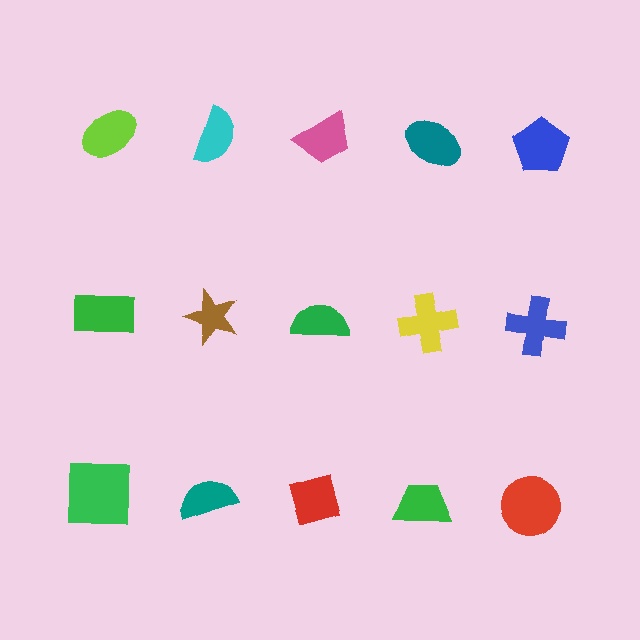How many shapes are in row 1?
5 shapes.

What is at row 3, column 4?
A green trapezoid.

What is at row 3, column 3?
A red square.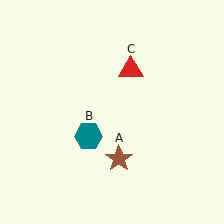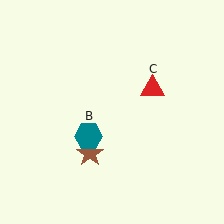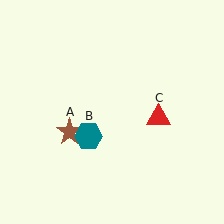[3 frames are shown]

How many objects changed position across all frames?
2 objects changed position: brown star (object A), red triangle (object C).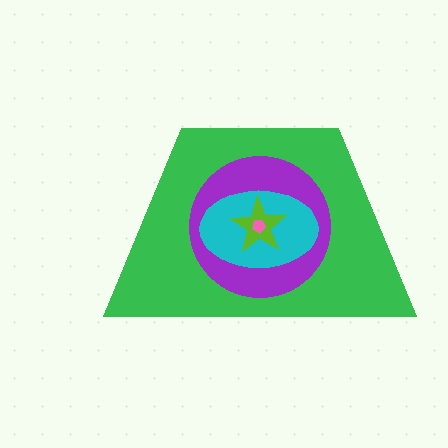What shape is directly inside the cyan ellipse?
The lime star.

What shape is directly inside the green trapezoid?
The purple circle.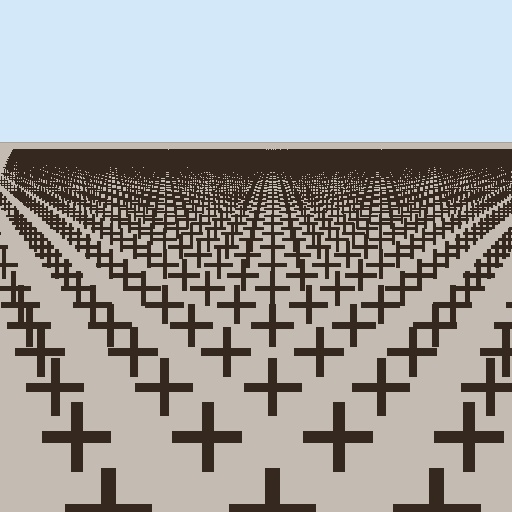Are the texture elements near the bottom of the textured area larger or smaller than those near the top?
Larger. Near the bottom, elements are closer to the viewer and appear at a bigger on-screen size.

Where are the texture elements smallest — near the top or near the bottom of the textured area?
Near the top.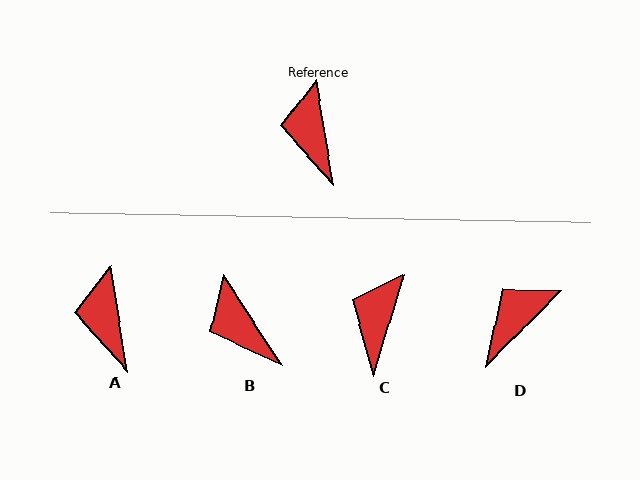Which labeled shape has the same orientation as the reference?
A.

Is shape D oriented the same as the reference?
No, it is off by about 54 degrees.